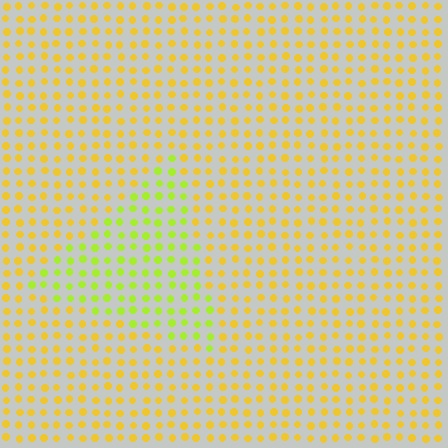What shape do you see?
I see a triangle.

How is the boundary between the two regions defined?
The boundary is defined purely by a slight shift in hue (about 36 degrees). Spacing, size, and orientation are identical on both sides.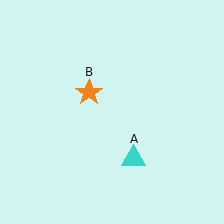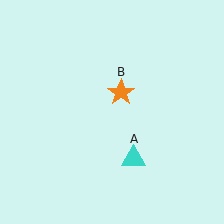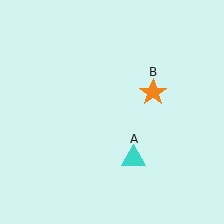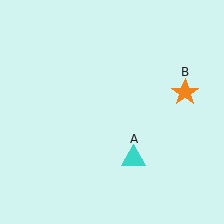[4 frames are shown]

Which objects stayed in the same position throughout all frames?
Cyan triangle (object A) remained stationary.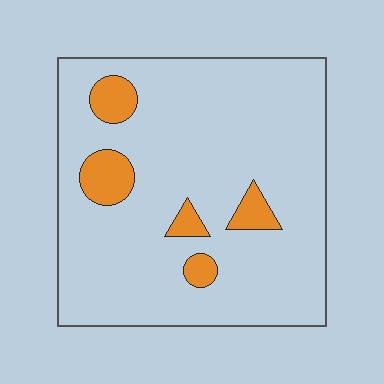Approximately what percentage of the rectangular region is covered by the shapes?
Approximately 10%.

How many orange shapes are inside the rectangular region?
5.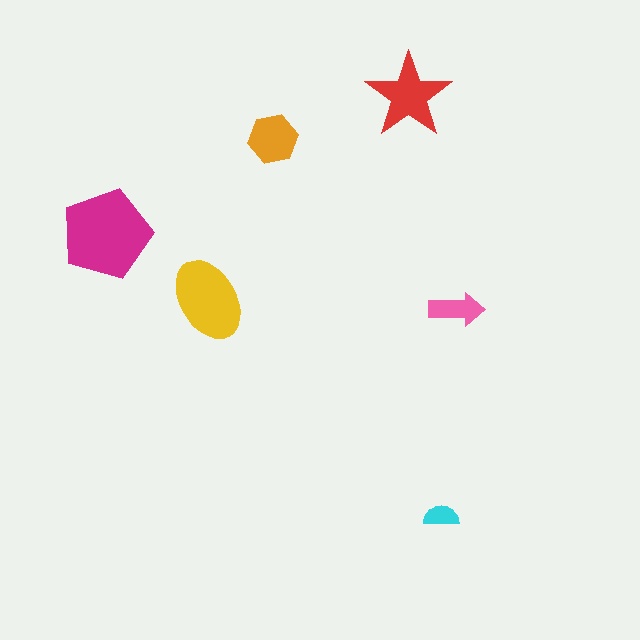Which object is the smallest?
The cyan semicircle.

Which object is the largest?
The magenta pentagon.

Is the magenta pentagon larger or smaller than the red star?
Larger.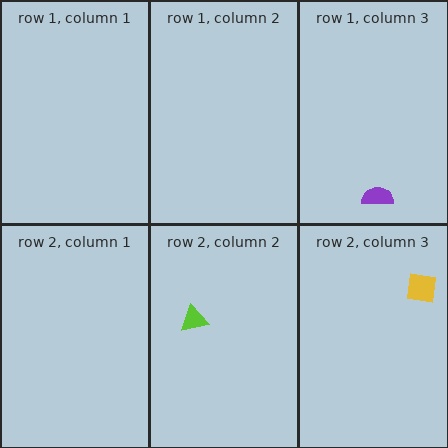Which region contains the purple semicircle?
The row 1, column 3 region.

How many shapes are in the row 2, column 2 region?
1.